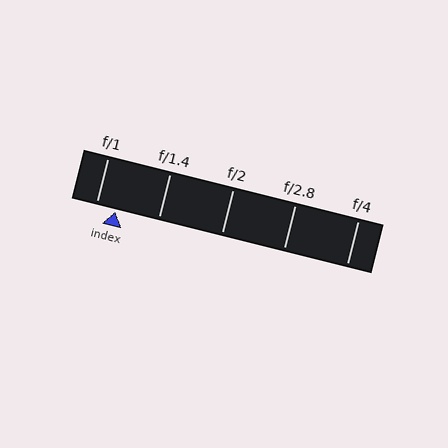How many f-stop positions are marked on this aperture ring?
There are 5 f-stop positions marked.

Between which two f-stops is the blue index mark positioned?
The index mark is between f/1 and f/1.4.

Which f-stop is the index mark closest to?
The index mark is closest to f/1.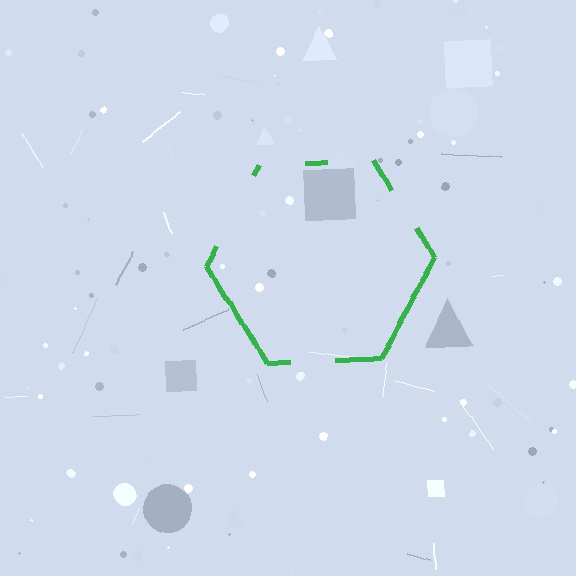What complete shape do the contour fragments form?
The contour fragments form a hexagon.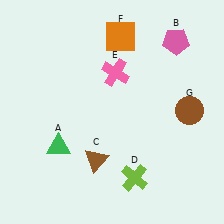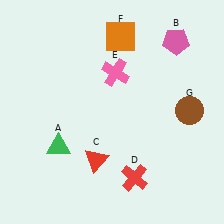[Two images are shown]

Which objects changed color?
C changed from brown to red. D changed from lime to red.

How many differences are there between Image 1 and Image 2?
There are 2 differences between the two images.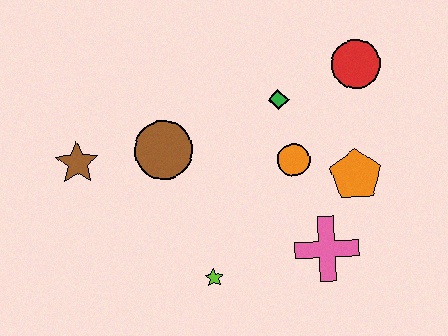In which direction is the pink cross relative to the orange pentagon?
The pink cross is below the orange pentagon.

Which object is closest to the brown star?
The brown circle is closest to the brown star.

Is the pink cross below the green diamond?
Yes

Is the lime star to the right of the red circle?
No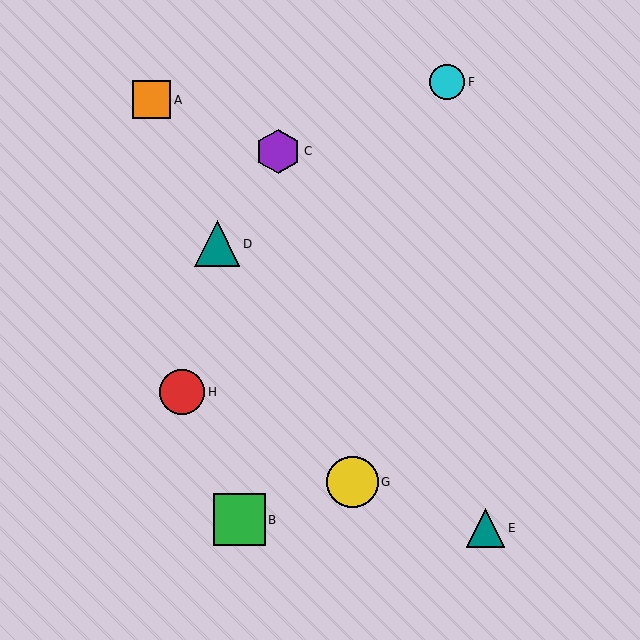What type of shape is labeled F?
Shape F is a cyan circle.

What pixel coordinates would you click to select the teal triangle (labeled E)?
Click at (485, 528) to select the teal triangle E.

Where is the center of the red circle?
The center of the red circle is at (182, 392).